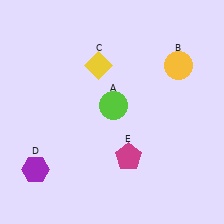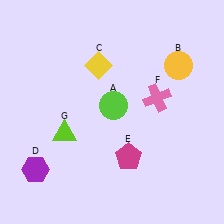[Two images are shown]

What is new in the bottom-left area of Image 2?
A lime triangle (G) was added in the bottom-left area of Image 2.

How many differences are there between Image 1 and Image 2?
There are 2 differences between the two images.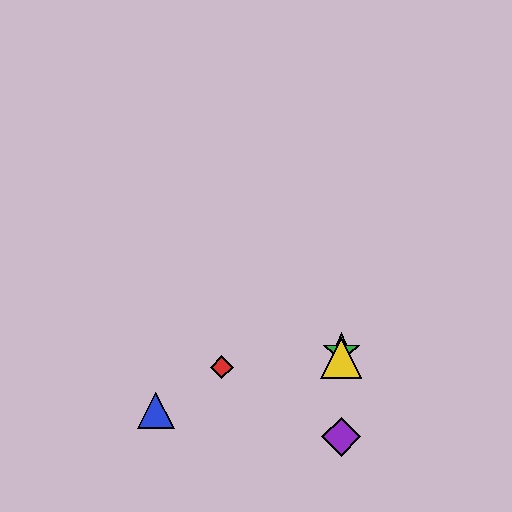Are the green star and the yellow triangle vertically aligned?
Yes, both are at x≈341.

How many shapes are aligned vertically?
3 shapes (the green star, the yellow triangle, the purple diamond) are aligned vertically.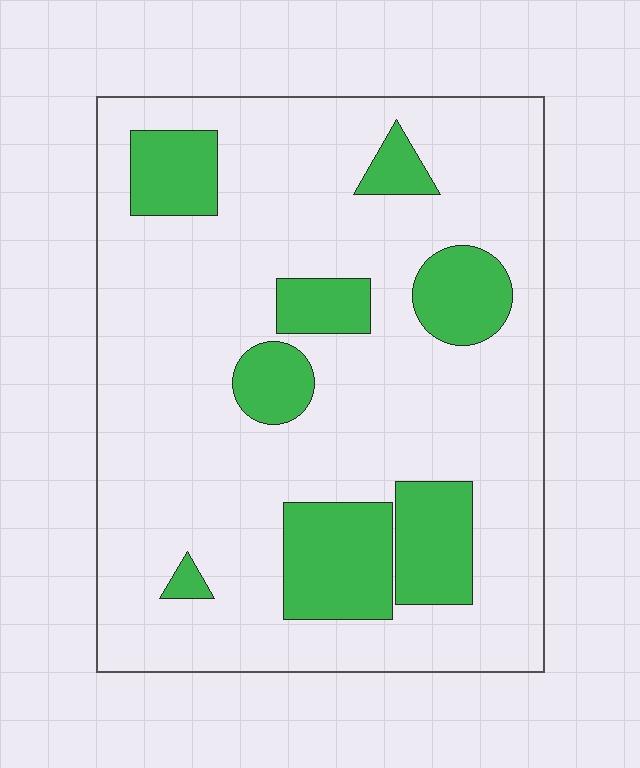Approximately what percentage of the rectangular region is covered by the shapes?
Approximately 20%.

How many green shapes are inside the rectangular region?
8.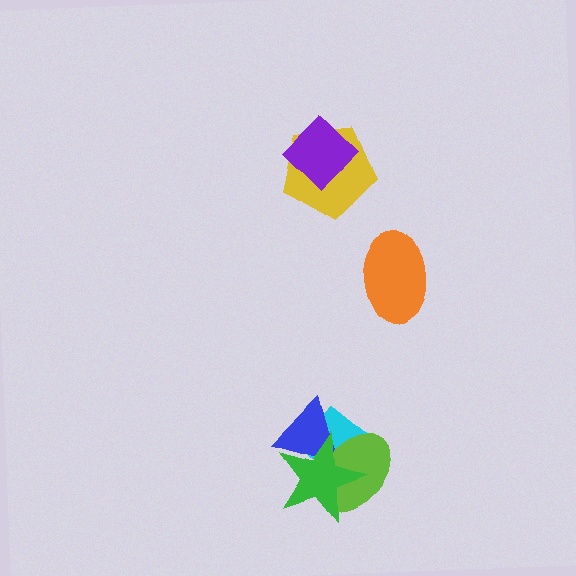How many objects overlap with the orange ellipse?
0 objects overlap with the orange ellipse.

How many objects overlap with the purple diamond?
1 object overlaps with the purple diamond.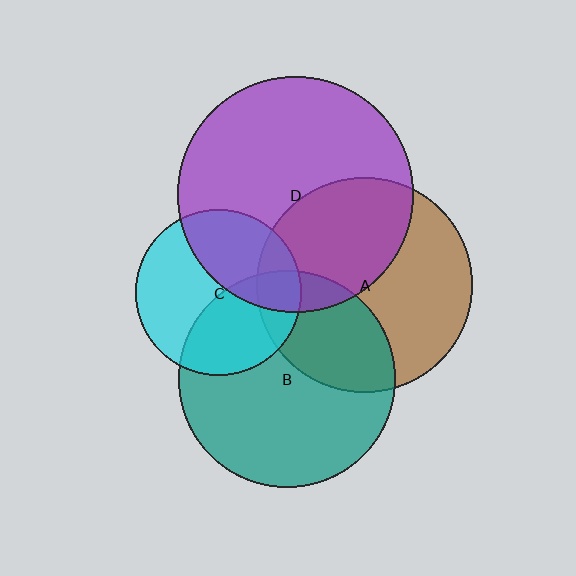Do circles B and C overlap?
Yes.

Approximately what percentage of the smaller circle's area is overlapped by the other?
Approximately 40%.